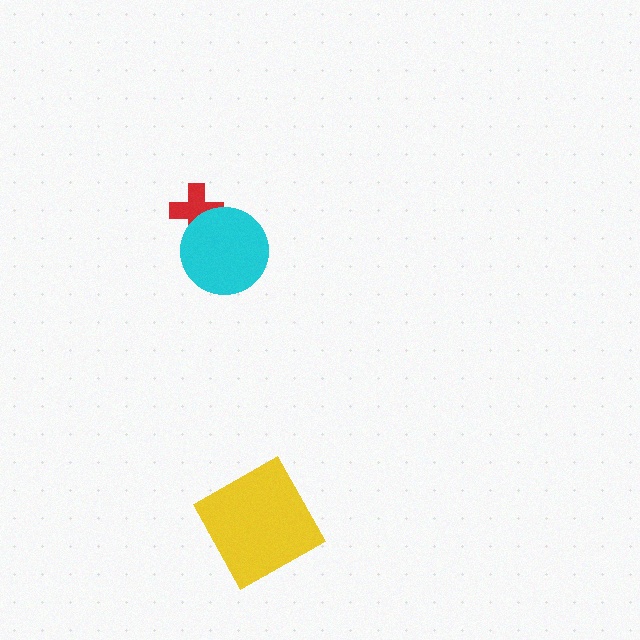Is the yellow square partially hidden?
No, no other shape covers it.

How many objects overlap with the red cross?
1 object overlaps with the red cross.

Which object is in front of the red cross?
The cyan circle is in front of the red cross.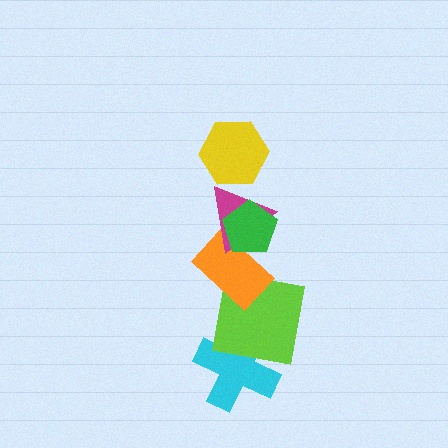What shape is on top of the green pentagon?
The yellow hexagon is on top of the green pentagon.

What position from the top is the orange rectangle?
The orange rectangle is 4th from the top.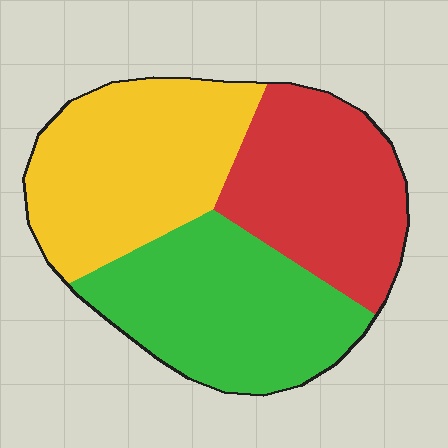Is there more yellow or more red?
Yellow.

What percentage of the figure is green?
Green covers roughly 35% of the figure.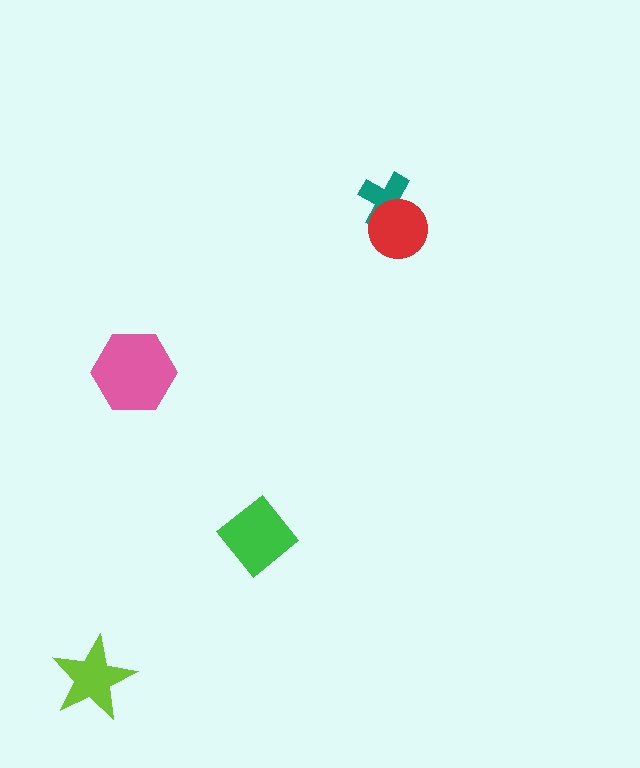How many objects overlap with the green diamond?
0 objects overlap with the green diamond.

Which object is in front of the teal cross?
The red circle is in front of the teal cross.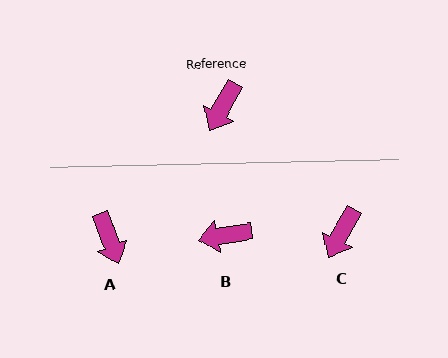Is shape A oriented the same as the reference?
No, it is off by about 49 degrees.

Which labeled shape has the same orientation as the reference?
C.